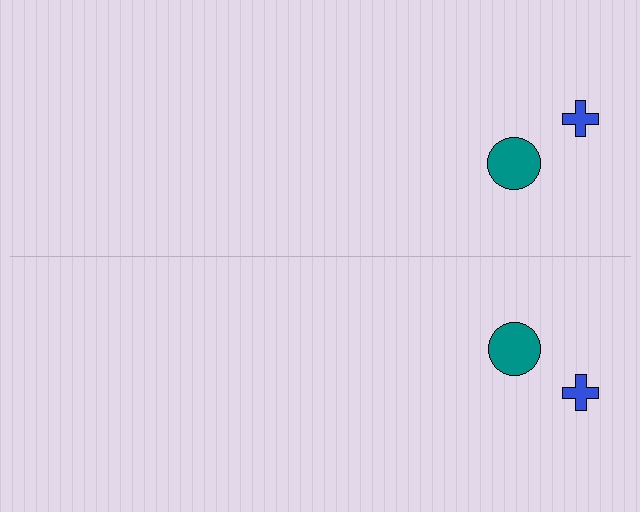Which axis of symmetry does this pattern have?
The pattern has a horizontal axis of symmetry running through the center of the image.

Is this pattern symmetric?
Yes, this pattern has bilateral (reflection) symmetry.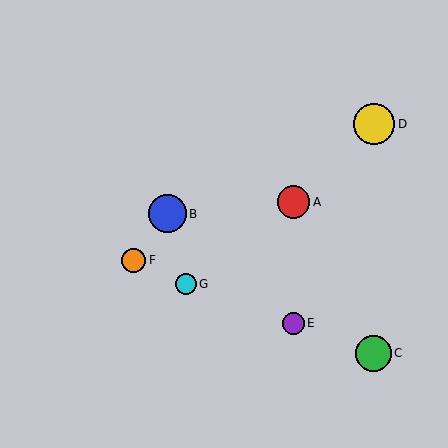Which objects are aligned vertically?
Objects A, E are aligned vertically.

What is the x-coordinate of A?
Object A is at x≈293.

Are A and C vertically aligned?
No, A is at x≈293 and C is at x≈374.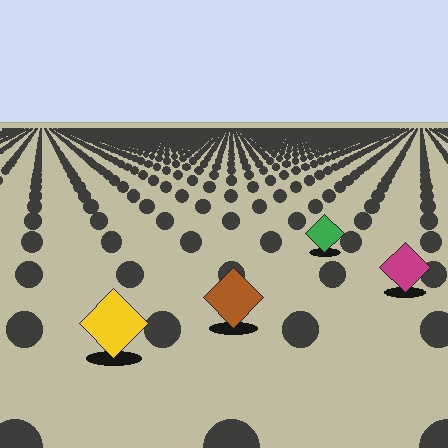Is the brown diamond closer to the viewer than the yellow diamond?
No. The yellow diamond is closer — you can tell from the texture gradient: the ground texture is coarser near it.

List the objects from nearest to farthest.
From nearest to farthest: the yellow diamond, the brown diamond, the magenta diamond, the green diamond.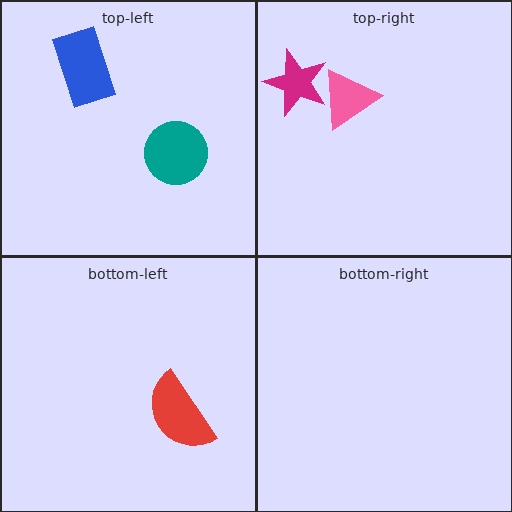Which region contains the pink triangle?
The top-right region.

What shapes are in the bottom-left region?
The red semicircle.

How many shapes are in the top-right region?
2.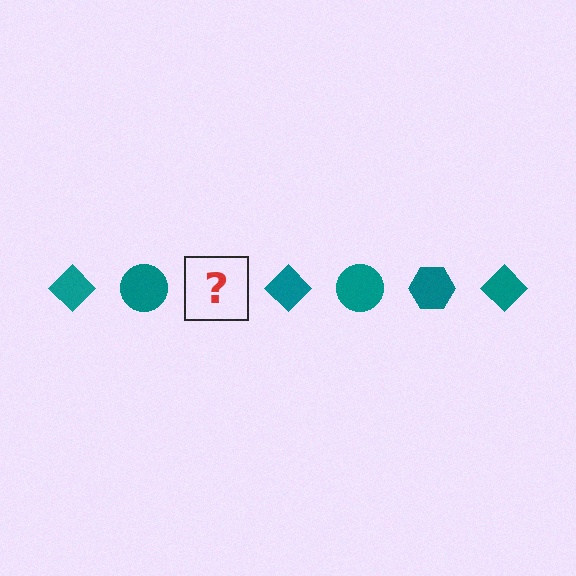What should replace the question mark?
The question mark should be replaced with a teal hexagon.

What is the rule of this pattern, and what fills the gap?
The rule is that the pattern cycles through diamond, circle, hexagon shapes in teal. The gap should be filled with a teal hexagon.